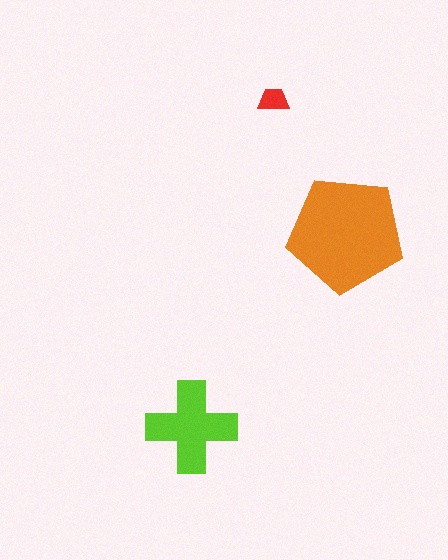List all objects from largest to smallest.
The orange pentagon, the lime cross, the red trapezoid.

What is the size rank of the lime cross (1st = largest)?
2nd.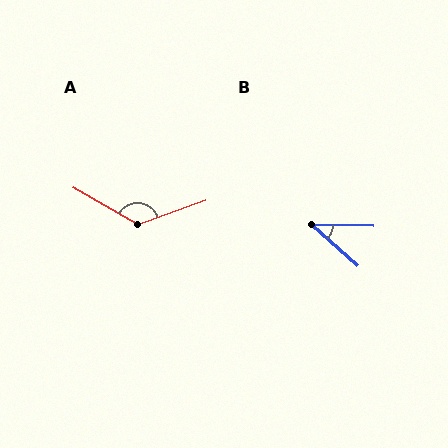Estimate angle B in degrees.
Approximately 40 degrees.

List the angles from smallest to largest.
B (40°), A (130°).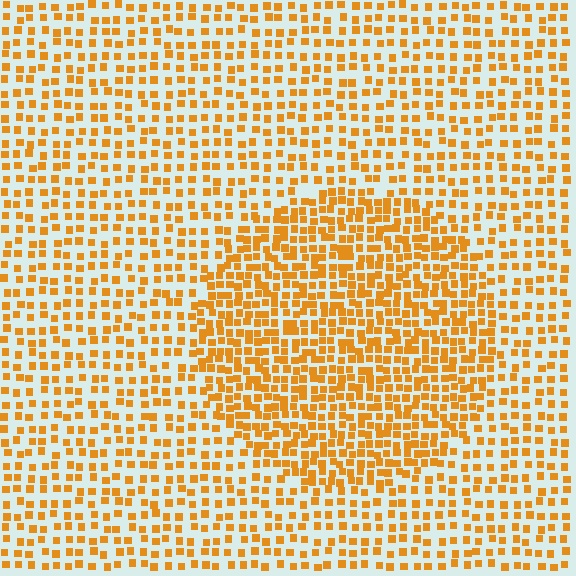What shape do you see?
I see a circle.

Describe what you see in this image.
The image contains small orange elements arranged at two different densities. A circle-shaped region is visible where the elements are more densely packed than the surrounding area.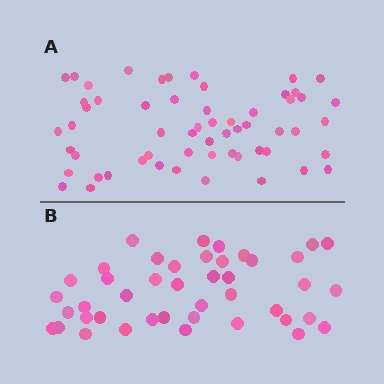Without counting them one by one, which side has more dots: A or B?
Region A (the top region) has more dots.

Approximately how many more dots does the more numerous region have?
Region A has approximately 15 more dots than region B.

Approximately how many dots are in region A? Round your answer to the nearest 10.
About 60 dots. (The exact count is 58, which rounds to 60.)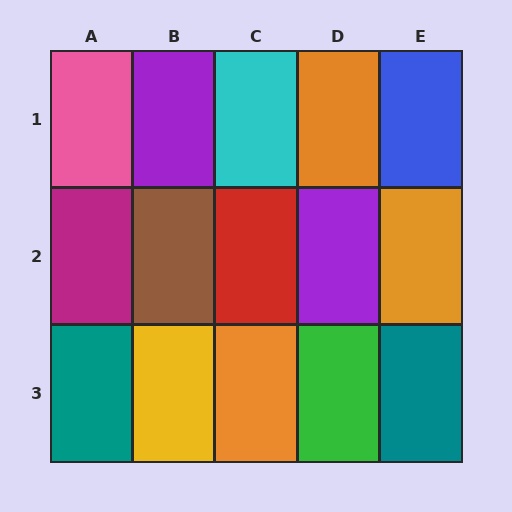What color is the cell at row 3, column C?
Orange.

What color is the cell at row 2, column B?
Brown.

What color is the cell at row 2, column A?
Magenta.